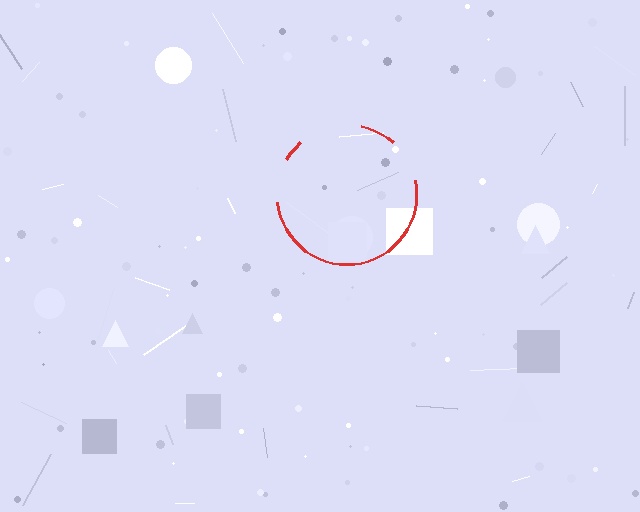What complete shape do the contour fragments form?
The contour fragments form a circle.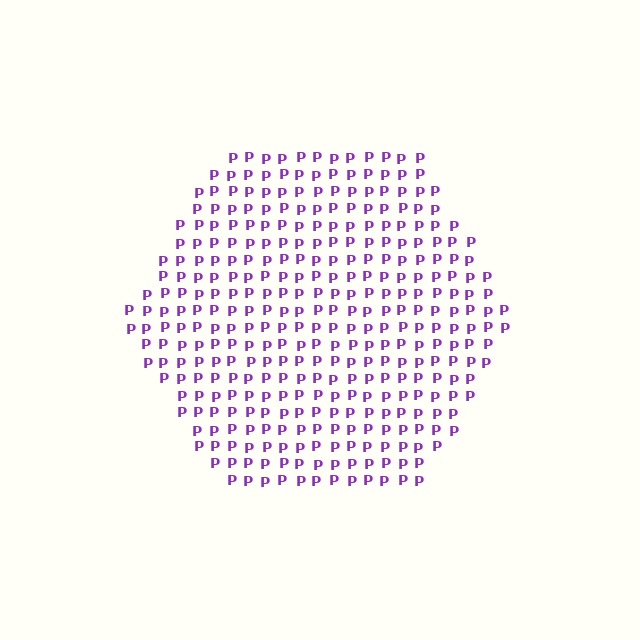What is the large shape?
The large shape is a hexagon.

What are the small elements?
The small elements are letter P's.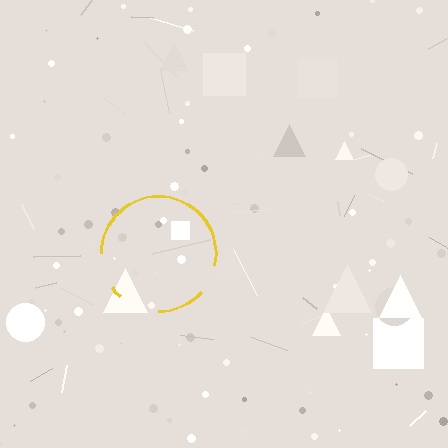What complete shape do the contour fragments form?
The contour fragments form a circle.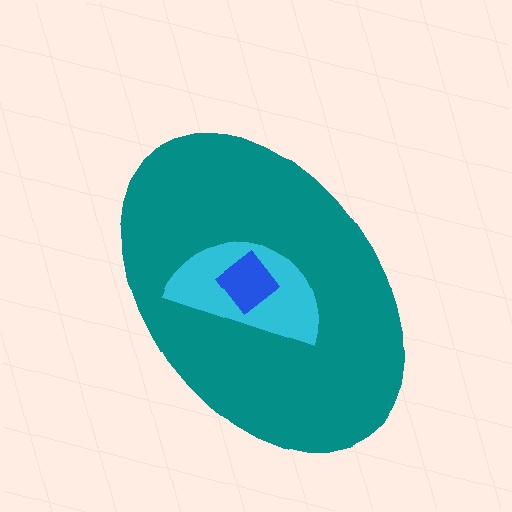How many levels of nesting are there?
3.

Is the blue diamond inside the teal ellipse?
Yes.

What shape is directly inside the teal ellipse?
The cyan semicircle.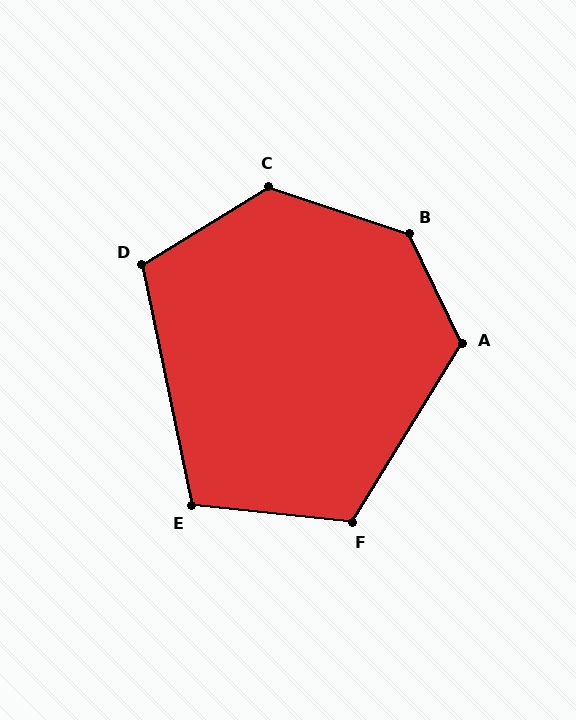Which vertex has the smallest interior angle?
E, at approximately 108 degrees.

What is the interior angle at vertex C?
Approximately 130 degrees (obtuse).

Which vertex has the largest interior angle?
B, at approximately 135 degrees.